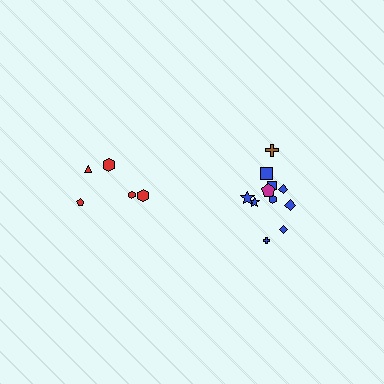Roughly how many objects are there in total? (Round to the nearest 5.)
Roughly 15 objects in total.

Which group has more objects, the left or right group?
The right group.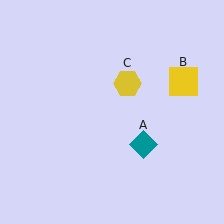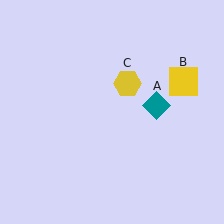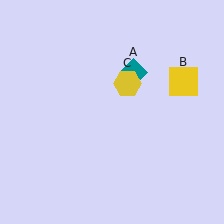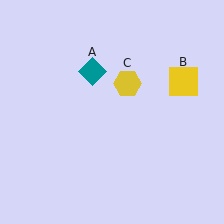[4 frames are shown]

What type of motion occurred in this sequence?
The teal diamond (object A) rotated counterclockwise around the center of the scene.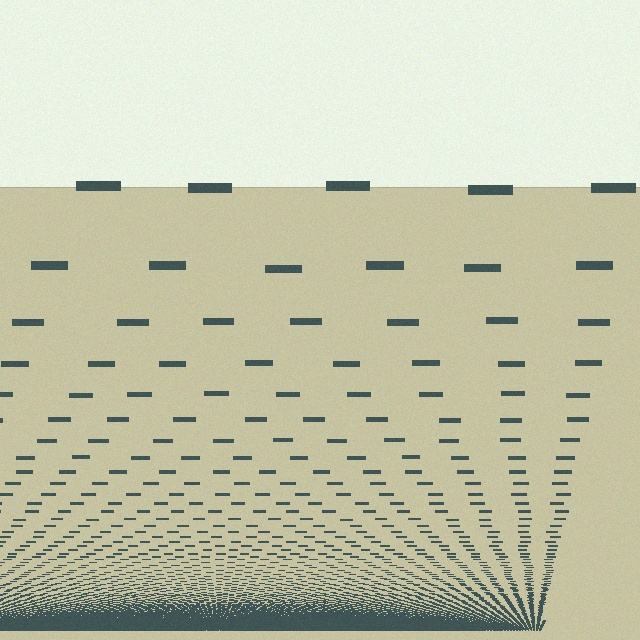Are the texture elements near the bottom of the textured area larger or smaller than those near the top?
Smaller. The gradient is inverted — elements near the bottom are smaller and denser.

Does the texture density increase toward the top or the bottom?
Density increases toward the bottom.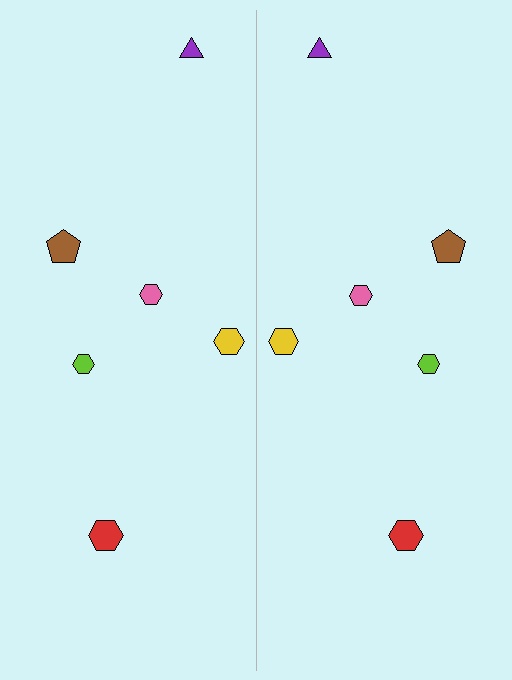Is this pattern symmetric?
Yes, this pattern has bilateral (reflection) symmetry.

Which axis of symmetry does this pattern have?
The pattern has a vertical axis of symmetry running through the center of the image.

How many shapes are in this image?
There are 12 shapes in this image.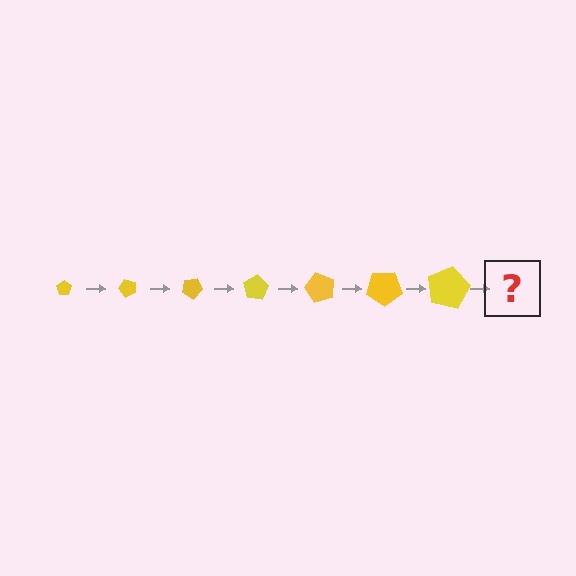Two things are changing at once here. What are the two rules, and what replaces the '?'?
The two rules are that the pentagon grows larger each step and it rotates 50 degrees each step. The '?' should be a pentagon, larger than the previous one and rotated 350 degrees from the start.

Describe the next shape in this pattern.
It should be a pentagon, larger than the previous one and rotated 350 degrees from the start.